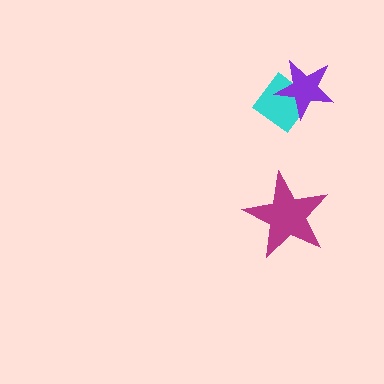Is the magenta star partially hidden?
No, no other shape covers it.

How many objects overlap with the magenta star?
0 objects overlap with the magenta star.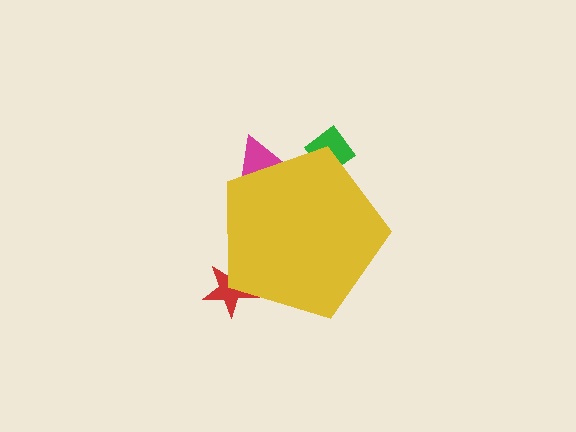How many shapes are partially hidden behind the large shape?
3 shapes are partially hidden.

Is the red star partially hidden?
Yes, the red star is partially hidden behind the yellow pentagon.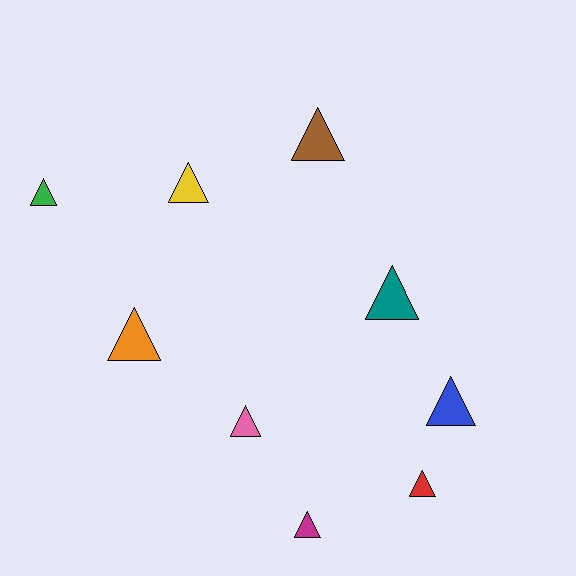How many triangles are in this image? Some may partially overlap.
There are 9 triangles.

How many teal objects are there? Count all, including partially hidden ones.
There is 1 teal object.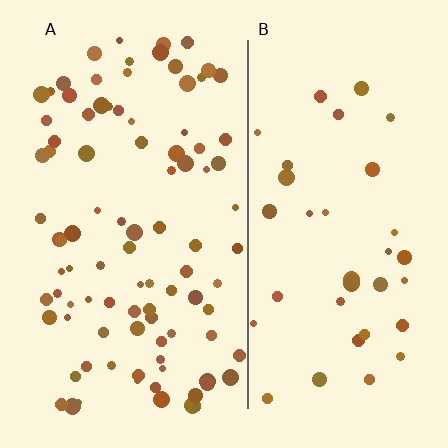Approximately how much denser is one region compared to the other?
Approximately 2.5× — region A over region B.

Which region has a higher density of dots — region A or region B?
A (the left).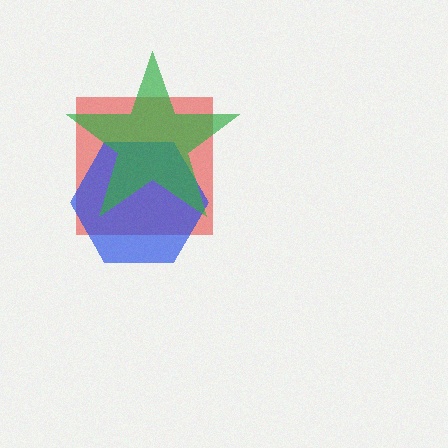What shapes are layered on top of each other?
The layered shapes are: a red square, a blue hexagon, a green star.